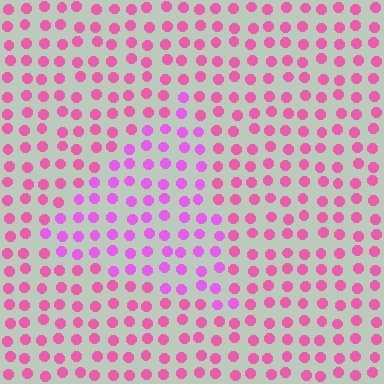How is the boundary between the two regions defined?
The boundary is defined purely by a slight shift in hue (about 29 degrees). Spacing, size, and orientation are identical on both sides.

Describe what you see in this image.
The image is filled with small pink elements in a uniform arrangement. A triangle-shaped region is visible where the elements are tinted to a slightly different hue, forming a subtle color boundary.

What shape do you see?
I see a triangle.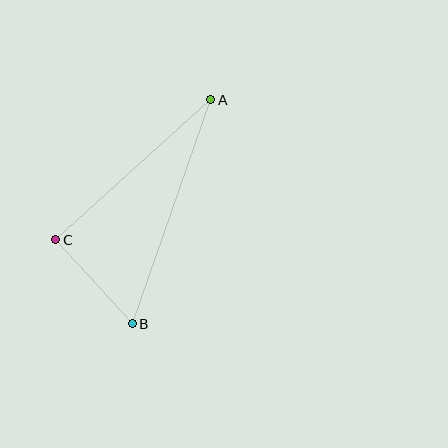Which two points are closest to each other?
Points B and C are closest to each other.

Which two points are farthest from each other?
Points A and B are farthest from each other.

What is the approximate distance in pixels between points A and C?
The distance between A and C is approximately 209 pixels.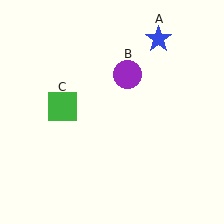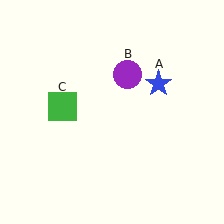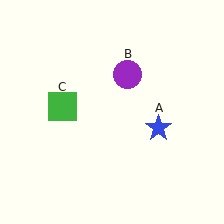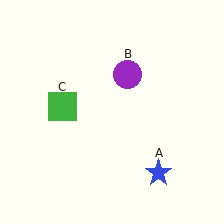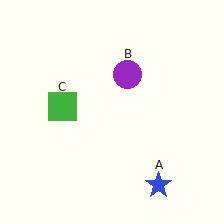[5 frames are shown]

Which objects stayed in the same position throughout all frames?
Purple circle (object B) and green square (object C) remained stationary.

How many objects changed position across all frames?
1 object changed position: blue star (object A).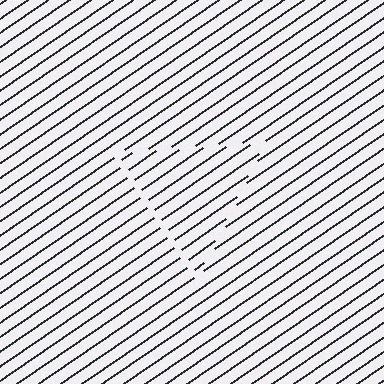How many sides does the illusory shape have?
3 sides — the line-ends trace a triangle.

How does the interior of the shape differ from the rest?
The interior of the shape contains the same grating, shifted by half a period — the contour is defined by the phase discontinuity where line-ends from the inner and outer gratings abut.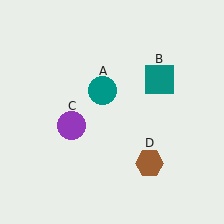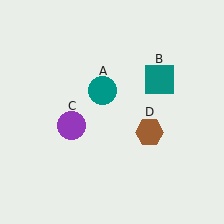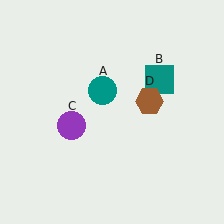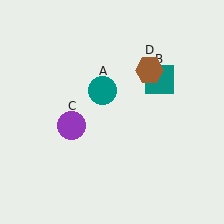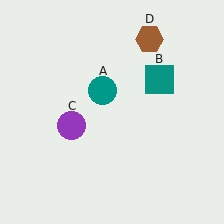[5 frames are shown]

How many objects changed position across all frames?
1 object changed position: brown hexagon (object D).